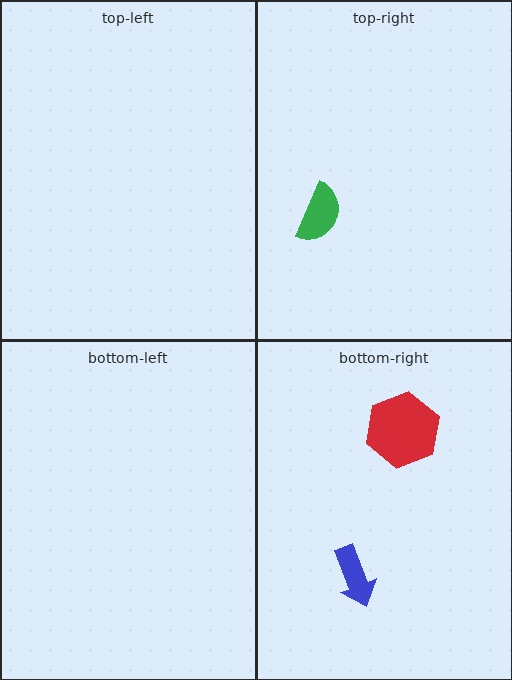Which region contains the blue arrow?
The bottom-right region.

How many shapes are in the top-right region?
1.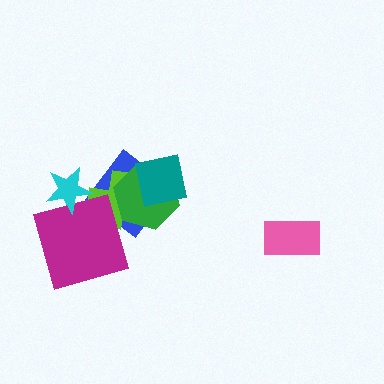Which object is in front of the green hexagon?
The teal square is in front of the green hexagon.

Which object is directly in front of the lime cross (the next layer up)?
The green hexagon is directly in front of the lime cross.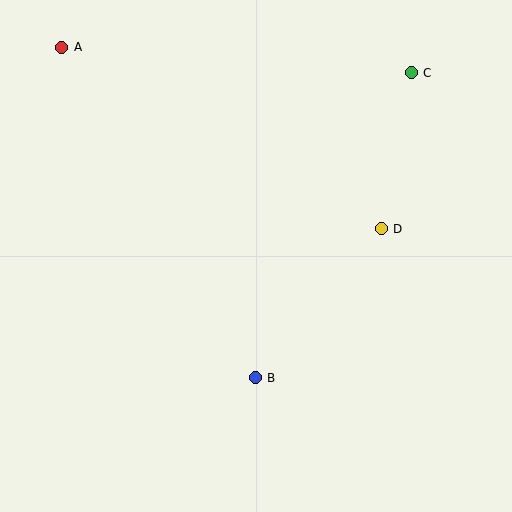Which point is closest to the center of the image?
Point B at (255, 378) is closest to the center.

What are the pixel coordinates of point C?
Point C is at (411, 73).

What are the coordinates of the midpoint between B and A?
The midpoint between B and A is at (158, 213).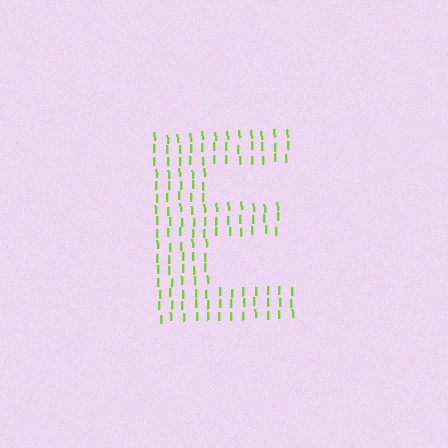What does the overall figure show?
The overall figure shows the letter E.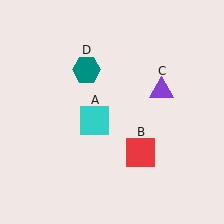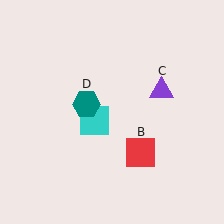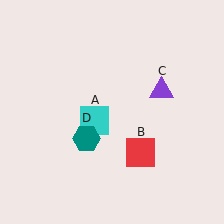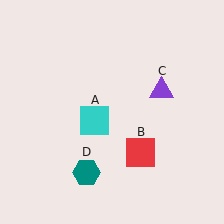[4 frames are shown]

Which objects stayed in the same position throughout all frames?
Cyan square (object A) and red square (object B) and purple triangle (object C) remained stationary.